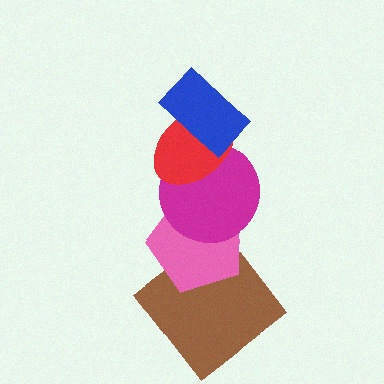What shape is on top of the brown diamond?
The pink pentagon is on top of the brown diamond.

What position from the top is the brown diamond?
The brown diamond is 5th from the top.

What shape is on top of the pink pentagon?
The magenta circle is on top of the pink pentagon.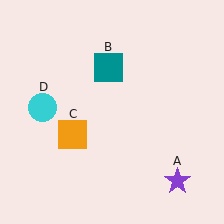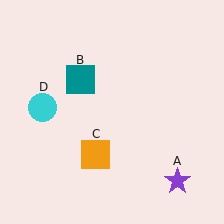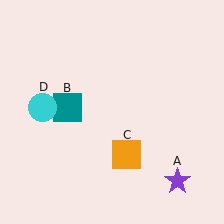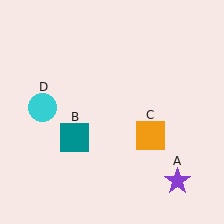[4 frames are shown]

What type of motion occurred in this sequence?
The teal square (object B), orange square (object C) rotated counterclockwise around the center of the scene.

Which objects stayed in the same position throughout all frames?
Purple star (object A) and cyan circle (object D) remained stationary.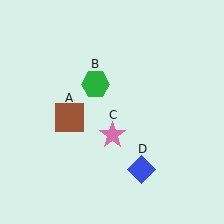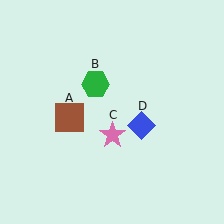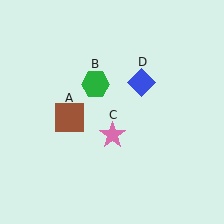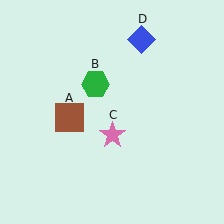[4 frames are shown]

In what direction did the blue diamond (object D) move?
The blue diamond (object D) moved up.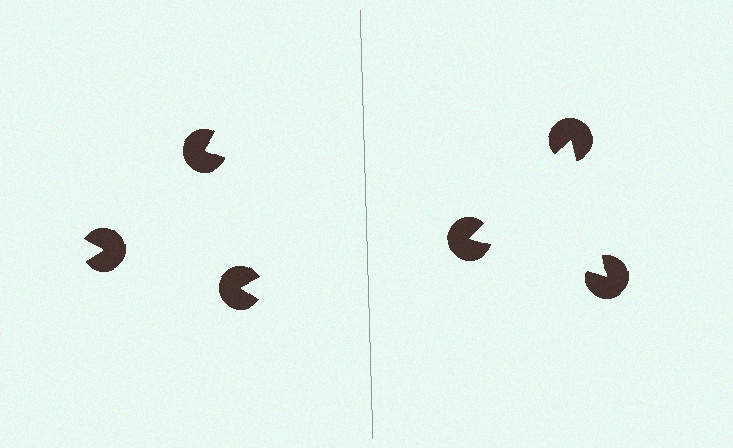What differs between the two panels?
The pac-man discs are positioned identically on both sides; only the wedge orientations differ. On the right they align to a triangle; on the left they are misaligned.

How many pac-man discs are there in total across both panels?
6 — 3 on each side.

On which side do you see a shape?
An illusory triangle appears on the right side. On the left side the wedge cuts are rotated, so no coherent shape forms.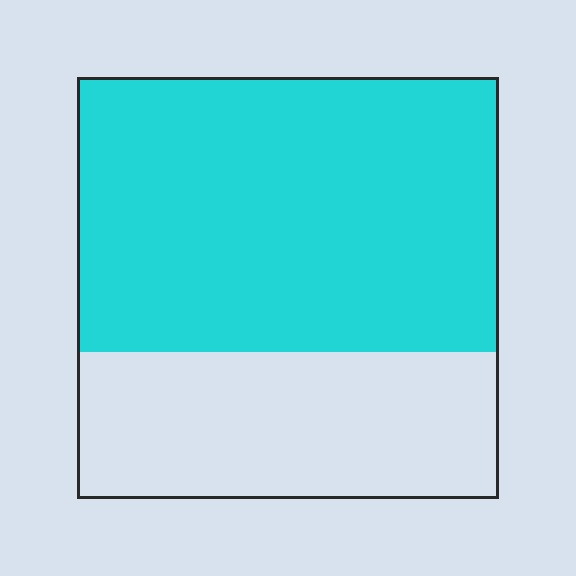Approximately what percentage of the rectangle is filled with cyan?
Approximately 65%.